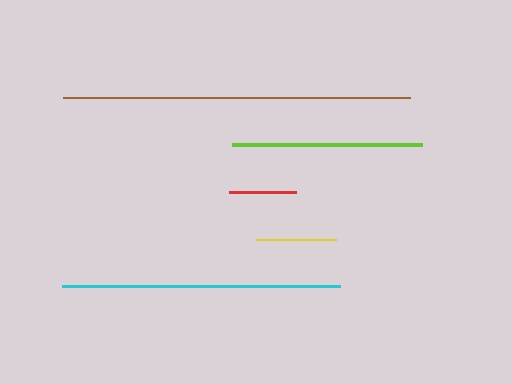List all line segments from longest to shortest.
From longest to shortest: brown, cyan, lime, yellow, red.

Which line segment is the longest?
The brown line is the longest at approximately 347 pixels.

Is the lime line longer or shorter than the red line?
The lime line is longer than the red line.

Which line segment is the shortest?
The red line is the shortest at approximately 66 pixels.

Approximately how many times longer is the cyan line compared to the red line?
The cyan line is approximately 4.2 times the length of the red line.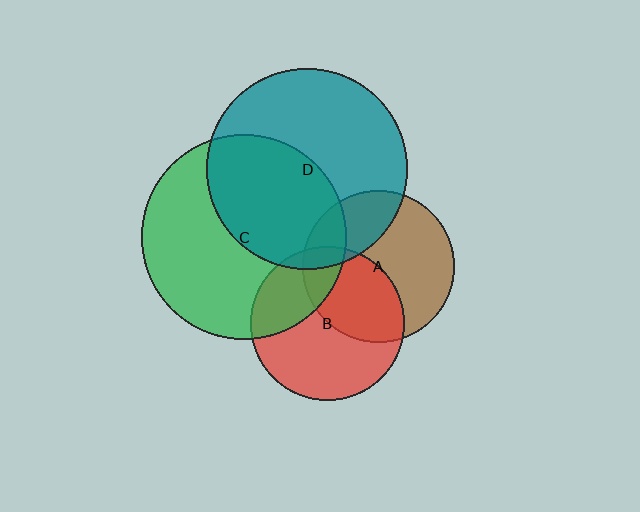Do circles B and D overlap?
Yes.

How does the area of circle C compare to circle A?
Approximately 1.8 times.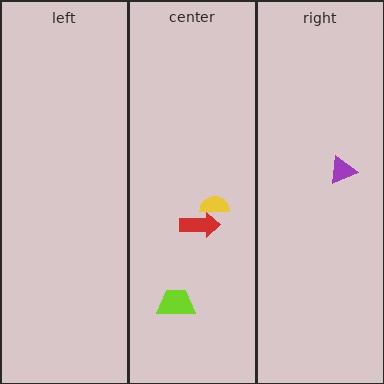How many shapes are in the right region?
1.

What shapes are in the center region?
The yellow semicircle, the red arrow, the lime trapezoid.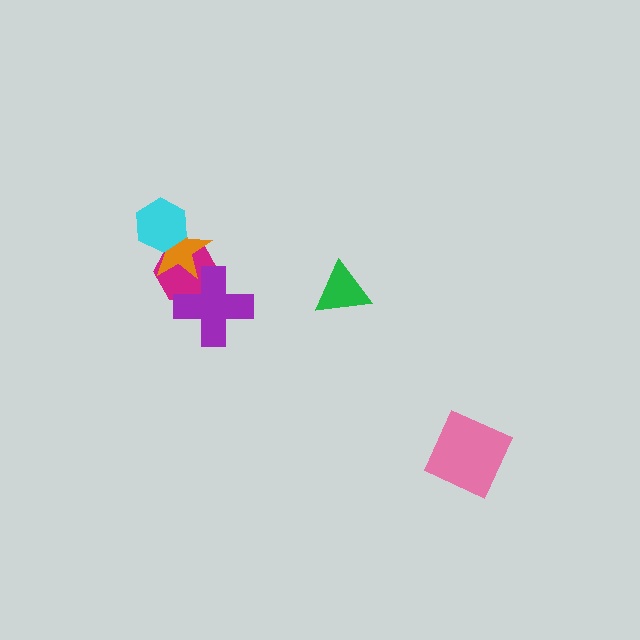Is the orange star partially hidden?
Yes, it is partially covered by another shape.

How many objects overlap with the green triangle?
0 objects overlap with the green triangle.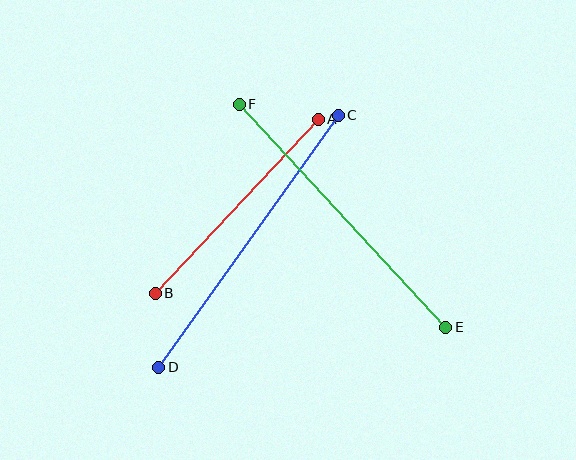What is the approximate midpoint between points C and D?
The midpoint is at approximately (248, 241) pixels.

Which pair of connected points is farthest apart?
Points C and D are farthest apart.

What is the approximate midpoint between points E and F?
The midpoint is at approximately (342, 216) pixels.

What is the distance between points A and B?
The distance is approximately 238 pixels.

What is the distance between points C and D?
The distance is approximately 309 pixels.